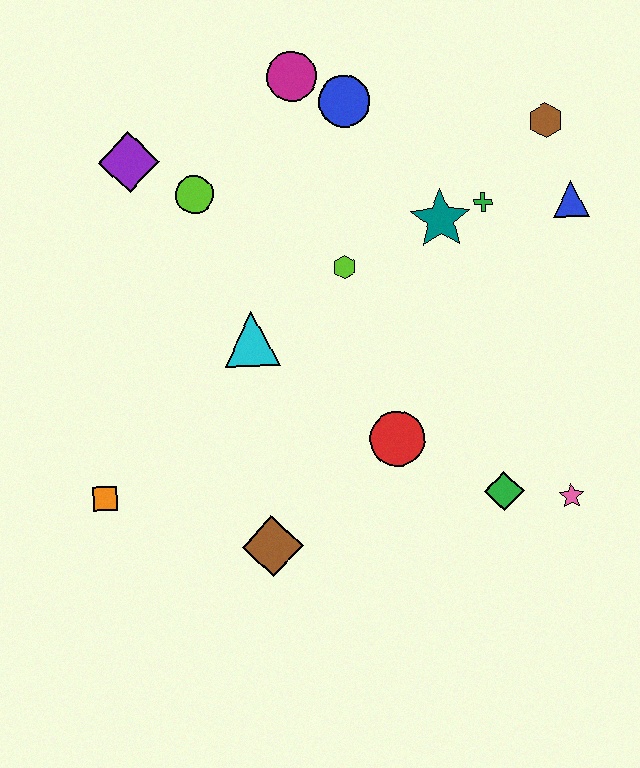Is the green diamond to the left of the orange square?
No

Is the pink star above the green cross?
No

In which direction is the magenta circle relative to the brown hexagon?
The magenta circle is to the left of the brown hexagon.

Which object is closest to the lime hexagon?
The teal star is closest to the lime hexagon.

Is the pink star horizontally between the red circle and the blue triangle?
Yes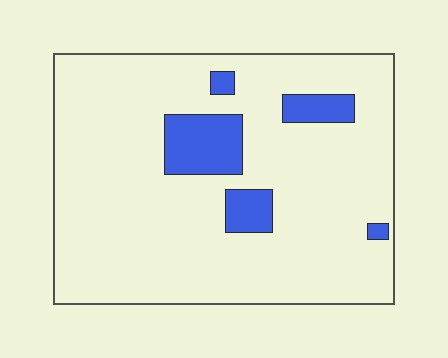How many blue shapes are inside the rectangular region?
5.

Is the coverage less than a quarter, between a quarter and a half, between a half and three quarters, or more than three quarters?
Less than a quarter.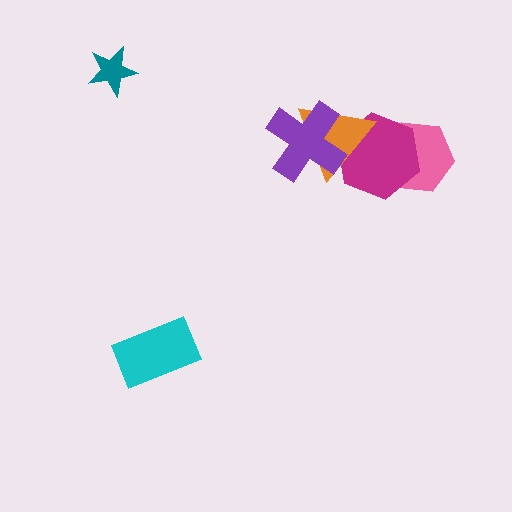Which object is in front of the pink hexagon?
The magenta hexagon is in front of the pink hexagon.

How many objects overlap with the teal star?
0 objects overlap with the teal star.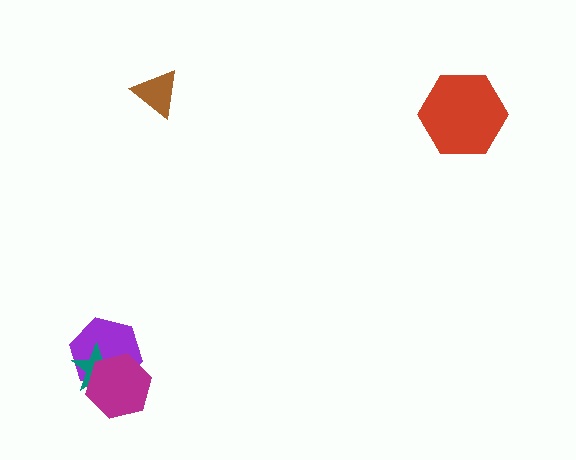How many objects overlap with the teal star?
2 objects overlap with the teal star.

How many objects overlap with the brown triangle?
0 objects overlap with the brown triangle.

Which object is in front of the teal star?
The magenta hexagon is in front of the teal star.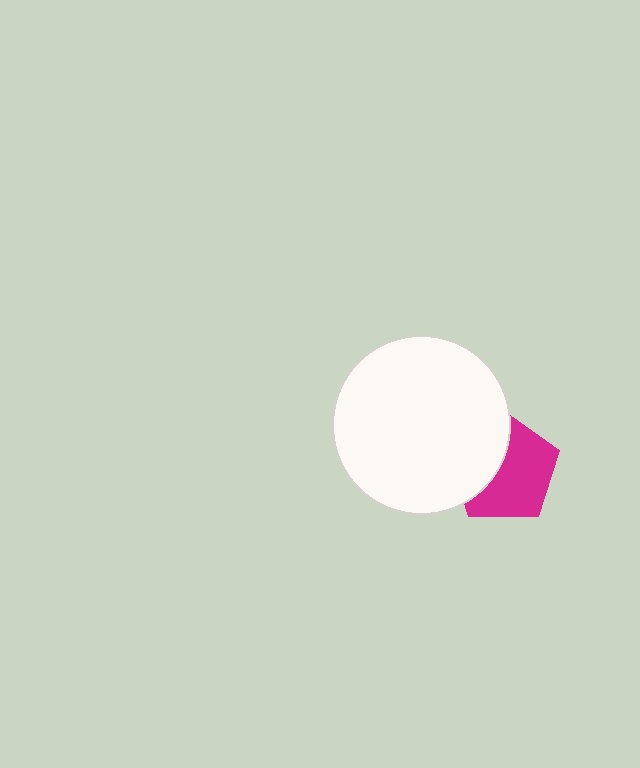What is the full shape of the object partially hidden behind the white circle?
The partially hidden object is a magenta pentagon.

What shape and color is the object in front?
The object in front is a white circle.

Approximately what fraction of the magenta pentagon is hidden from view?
Roughly 40% of the magenta pentagon is hidden behind the white circle.